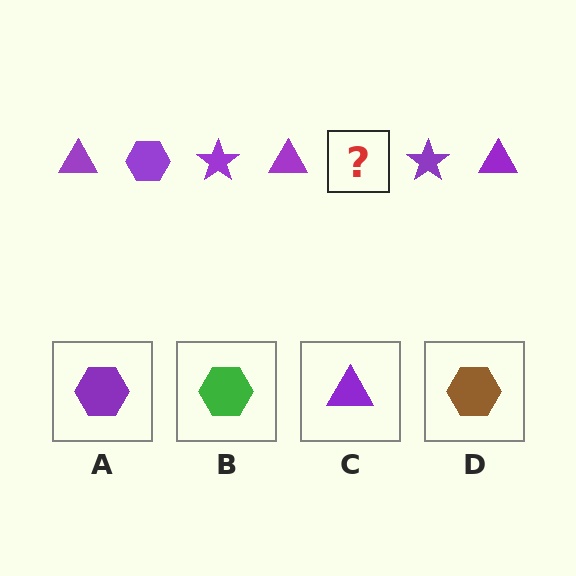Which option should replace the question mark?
Option A.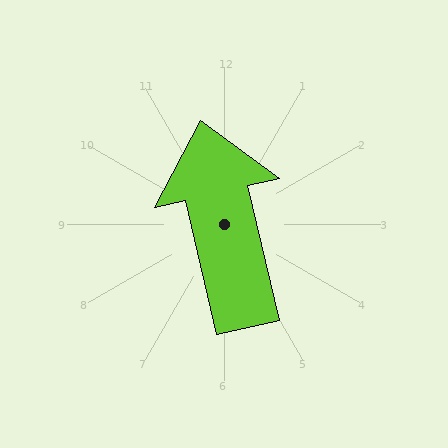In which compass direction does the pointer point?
North.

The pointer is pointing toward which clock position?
Roughly 12 o'clock.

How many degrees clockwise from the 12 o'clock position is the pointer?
Approximately 347 degrees.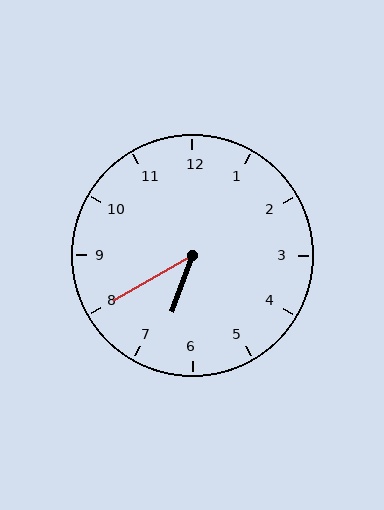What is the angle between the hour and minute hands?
Approximately 40 degrees.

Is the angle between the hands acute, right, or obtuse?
It is acute.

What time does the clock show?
6:40.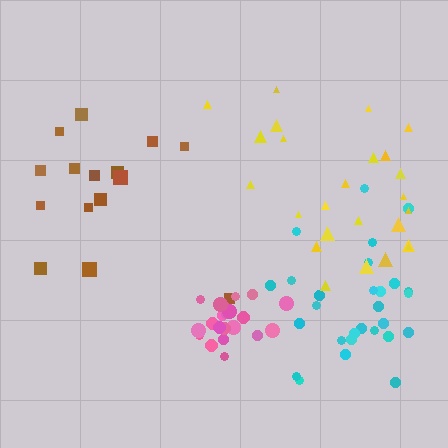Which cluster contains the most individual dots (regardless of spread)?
Cyan (28).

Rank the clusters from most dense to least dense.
pink, cyan, yellow, brown.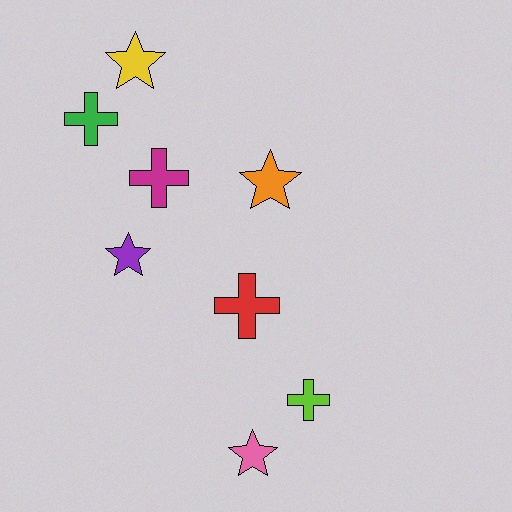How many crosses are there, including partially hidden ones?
There are 4 crosses.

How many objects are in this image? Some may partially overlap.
There are 8 objects.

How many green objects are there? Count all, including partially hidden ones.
There is 1 green object.